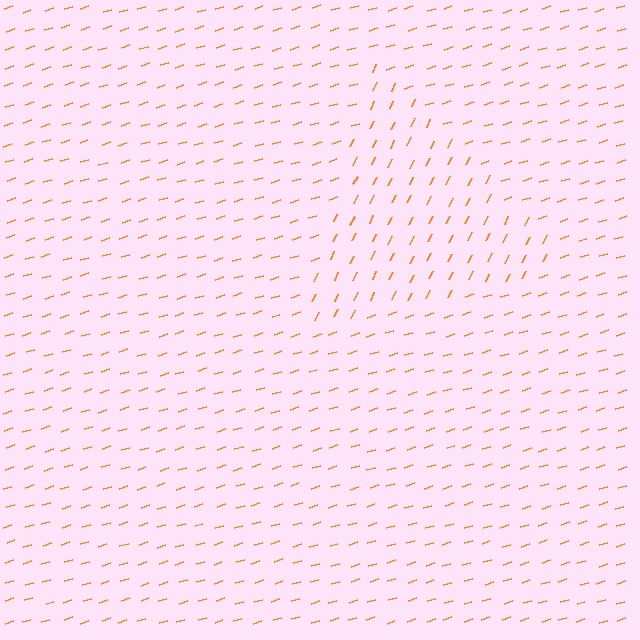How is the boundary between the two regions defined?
The boundary is defined purely by a change in line orientation (approximately 45 degrees difference). All lines are the same color and thickness.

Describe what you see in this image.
The image is filled with small orange line segments. A triangle region in the image has lines oriented differently from the surrounding lines, creating a visible texture boundary.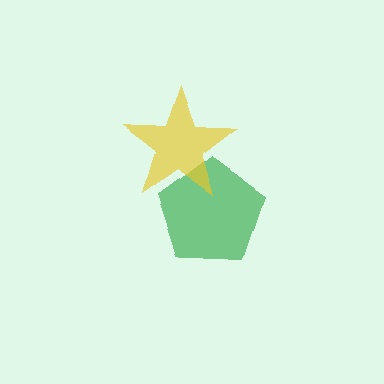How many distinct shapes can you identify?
There are 2 distinct shapes: a green pentagon, a yellow star.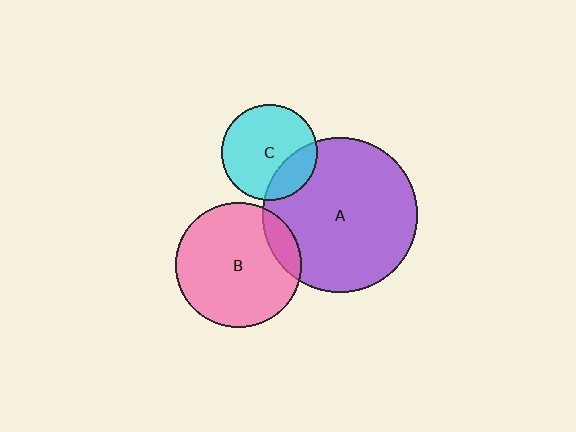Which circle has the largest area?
Circle A (purple).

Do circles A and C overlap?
Yes.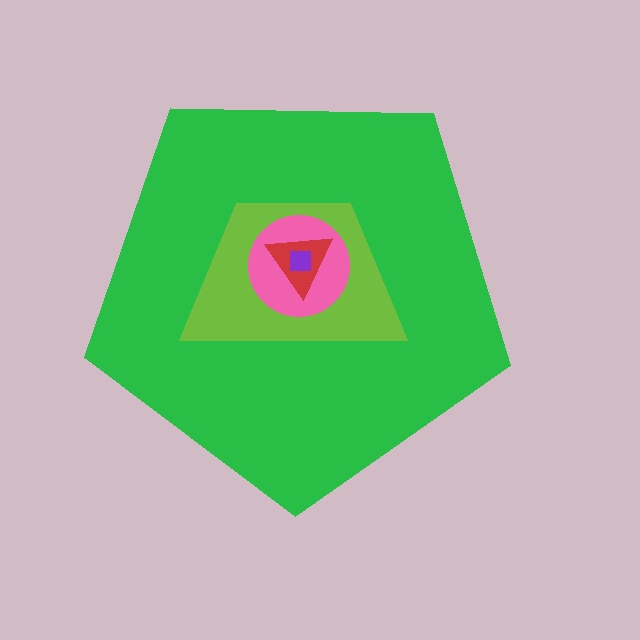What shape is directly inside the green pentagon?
The lime trapezoid.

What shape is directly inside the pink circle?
The red triangle.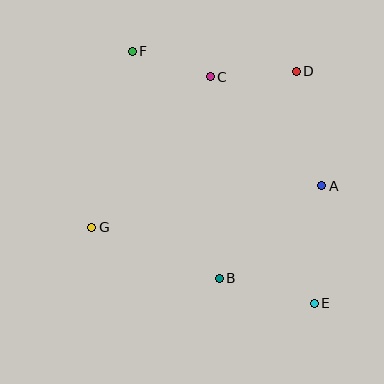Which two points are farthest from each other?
Points E and F are farthest from each other.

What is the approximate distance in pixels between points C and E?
The distance between C and E is approximately 249 pixels.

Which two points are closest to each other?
Points C and F are closest to each other.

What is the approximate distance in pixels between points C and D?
The distance between C and D is approximately 86 pixels.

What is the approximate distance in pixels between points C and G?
The distance between C and G is approximately 191 pixels.